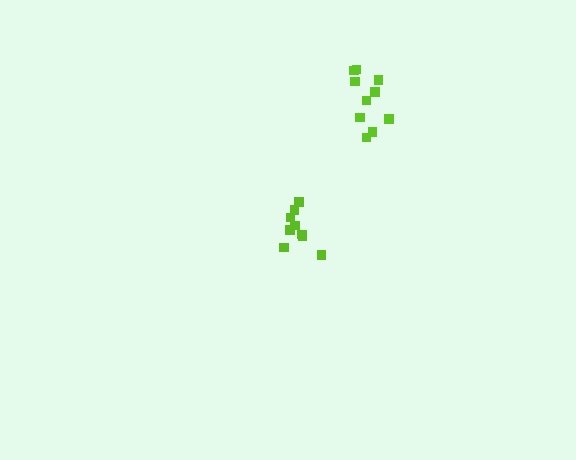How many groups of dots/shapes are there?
There are 2 groups.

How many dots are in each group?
Group 1: 10 dots, Group 2: 9 dots (19 total).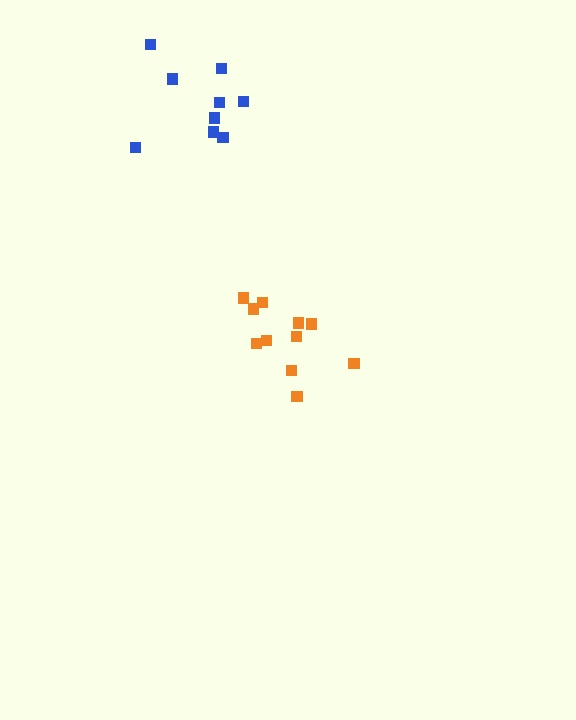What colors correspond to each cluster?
The clusters are colored: blue, orange.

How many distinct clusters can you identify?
There are 2 distinct clusters.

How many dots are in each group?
Group 1: 9 dots, Group 2: 11 dots (20 total).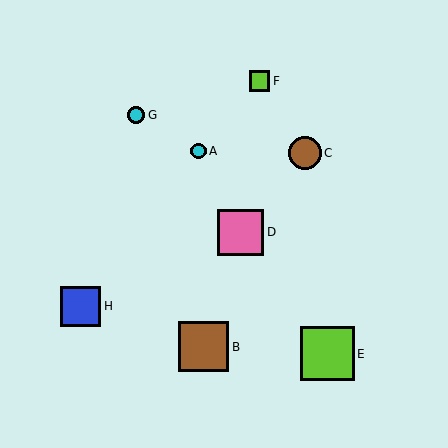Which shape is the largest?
The lime square (labeled E) is the largest.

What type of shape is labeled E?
Shape E is a lime square.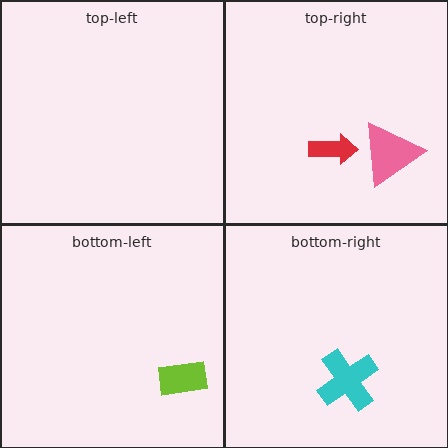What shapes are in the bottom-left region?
The lime rectangle.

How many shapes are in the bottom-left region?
1.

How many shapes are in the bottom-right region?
1.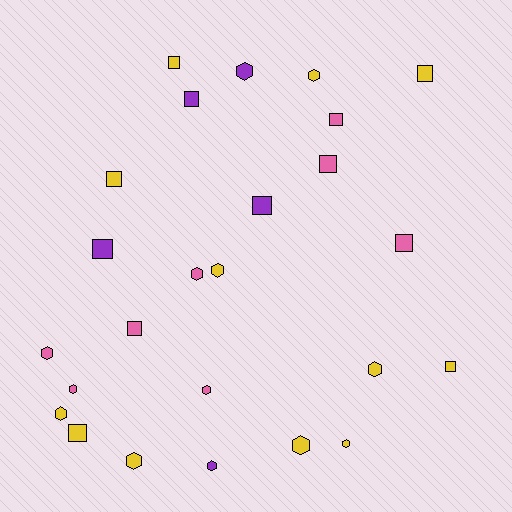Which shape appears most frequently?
Hexagon, with 13 objects.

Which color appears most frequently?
Yellow, with 12 objects.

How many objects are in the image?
There are 25 objects.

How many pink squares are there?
There are 4 pink squares.